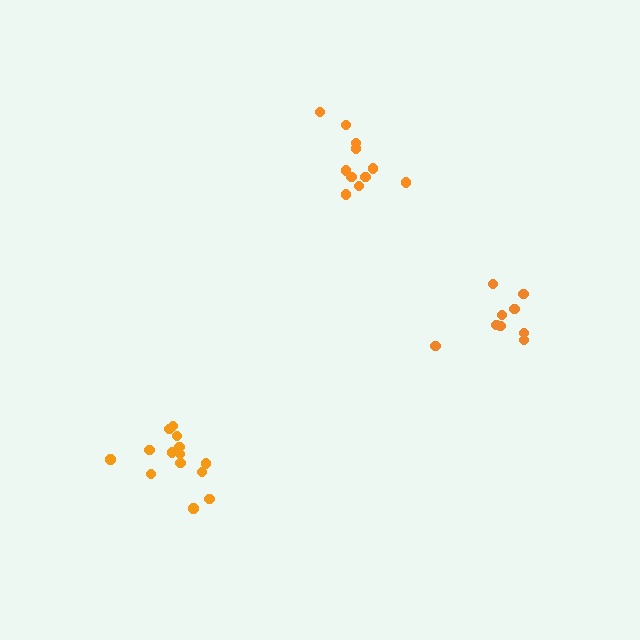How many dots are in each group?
Group 1: 15 dots, Group 2: 9 dots, Group 3: 11 dots (35 total).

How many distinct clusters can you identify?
There are 3 distinct clusters.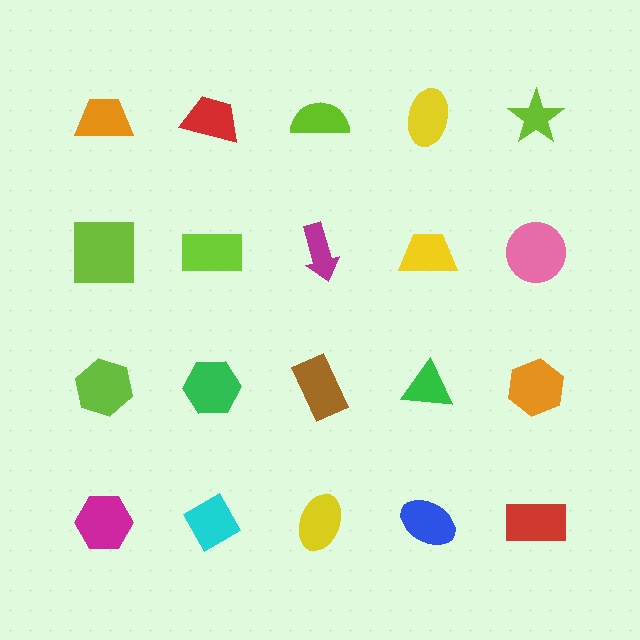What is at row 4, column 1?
A magenta hexagon.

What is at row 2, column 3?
A magenta arrow.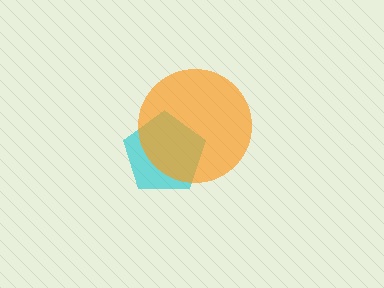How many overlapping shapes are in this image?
There are 2 overlapping shapes in the image.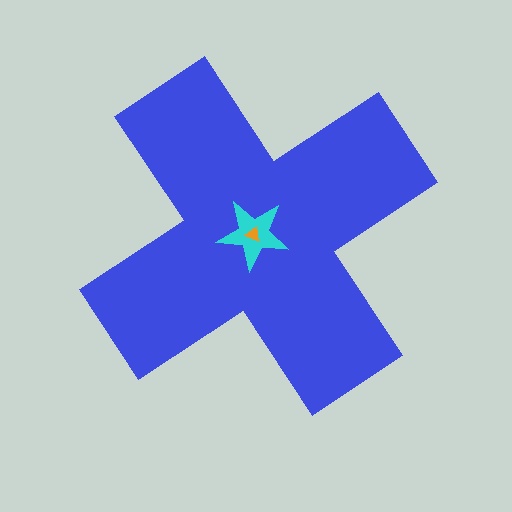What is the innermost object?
The orange triangle.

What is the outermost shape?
The blue cross.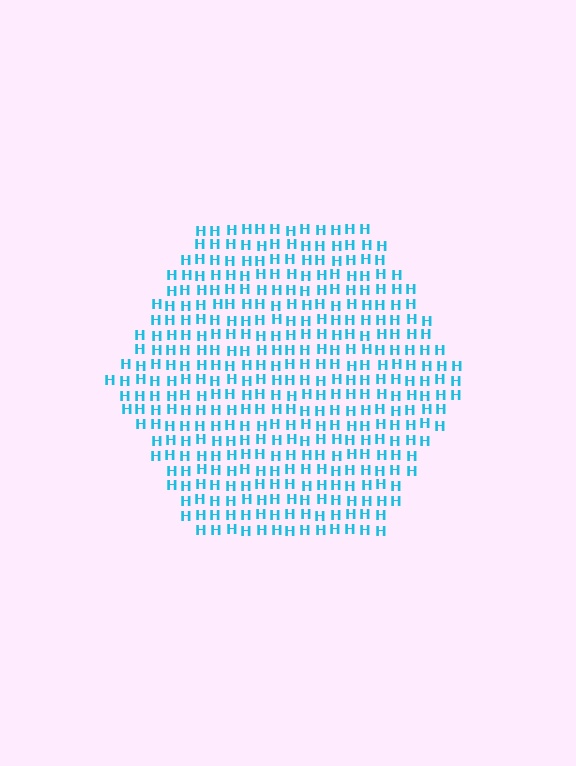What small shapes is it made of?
It is made of small letter H's.